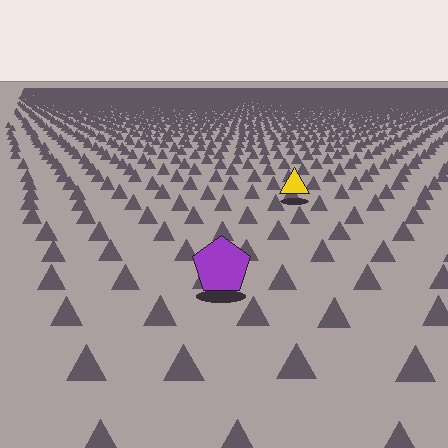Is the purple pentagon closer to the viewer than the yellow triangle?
Yes. The purple pentagon is closer — you can tell from the texture gradient: the ground texture is coarser near it.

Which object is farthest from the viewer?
The yellow triangle is farthest from the viewer. It appears smaller and the ground texture around it is denser.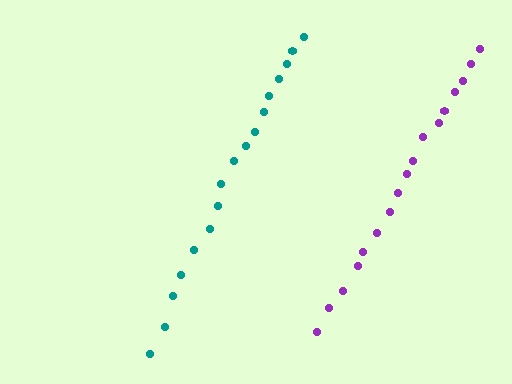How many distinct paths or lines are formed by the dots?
There are 2 distinct paths.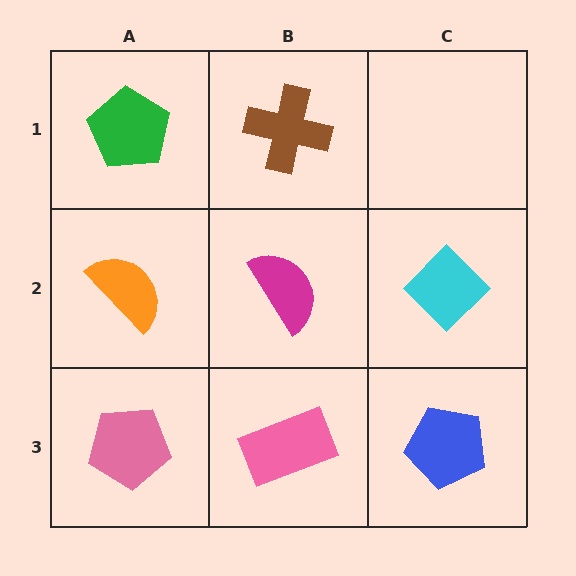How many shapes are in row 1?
2 shapes.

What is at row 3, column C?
A blue pentagon.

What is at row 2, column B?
A magenta semicircle.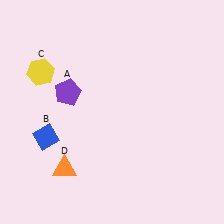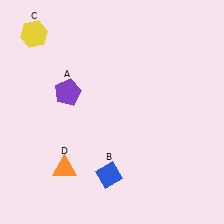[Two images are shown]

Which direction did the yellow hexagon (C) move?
The yellow hexagon (C) moved up.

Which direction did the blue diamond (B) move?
The blue diamond (B) moved right.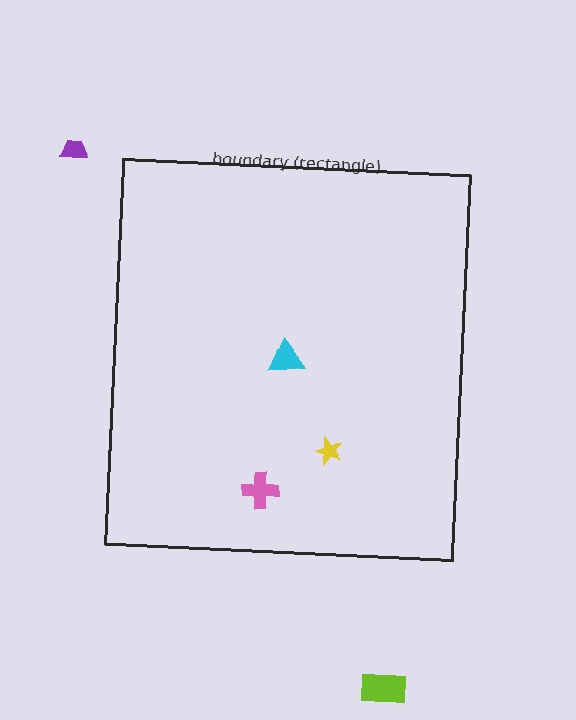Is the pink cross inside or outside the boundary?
Inside.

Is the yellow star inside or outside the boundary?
Inside.